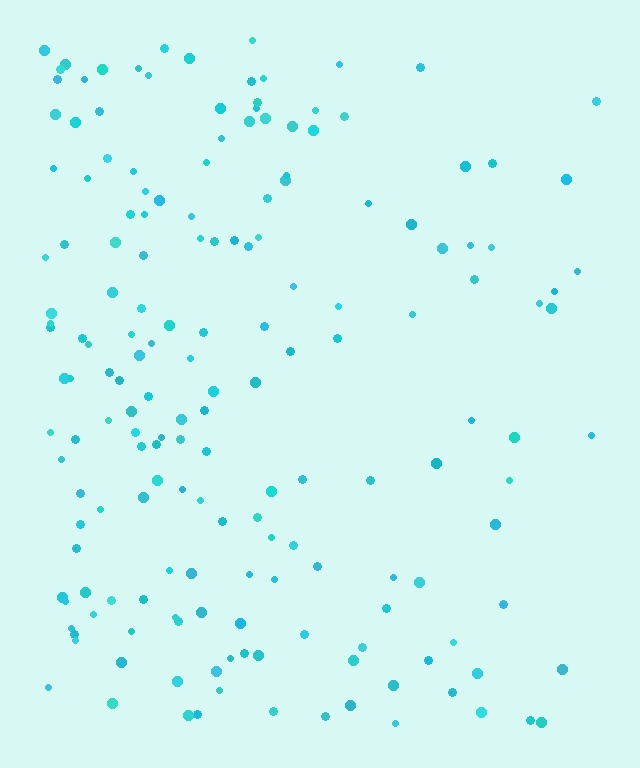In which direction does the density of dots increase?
From right to left, with the left side densest.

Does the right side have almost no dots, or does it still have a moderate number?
Still a moderate number, just noticeably fewer than the left.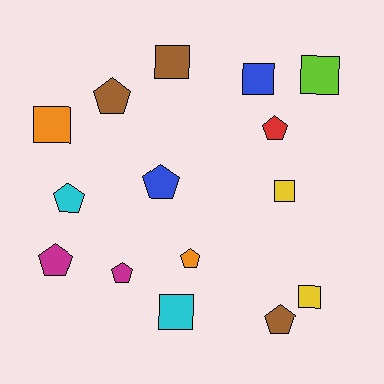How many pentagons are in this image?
There are 8 pentagons.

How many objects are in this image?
There are 15 objects.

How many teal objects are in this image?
There are no teal objects.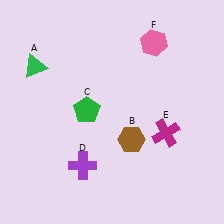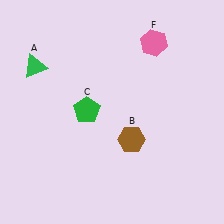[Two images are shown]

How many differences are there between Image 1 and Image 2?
There are 2 differences between the two images.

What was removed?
The purple cross (D), the magenta cross (E) were removed in Image 2.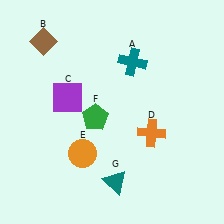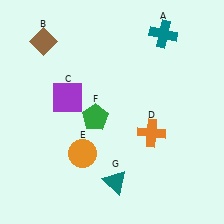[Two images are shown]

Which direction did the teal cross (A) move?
The teal cross (A) moved right.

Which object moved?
The teal cross (A) moved right.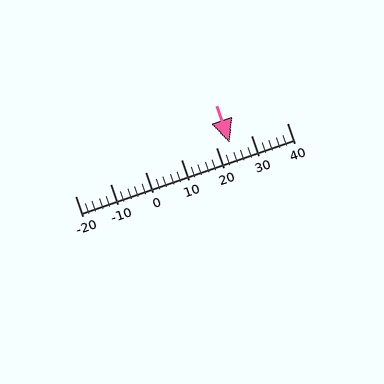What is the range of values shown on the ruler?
The ruler shows values from -20 to 40.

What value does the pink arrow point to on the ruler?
The pink arrow points to approximately 24.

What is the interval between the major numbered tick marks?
The major tick marks are spaced 10 units apart.